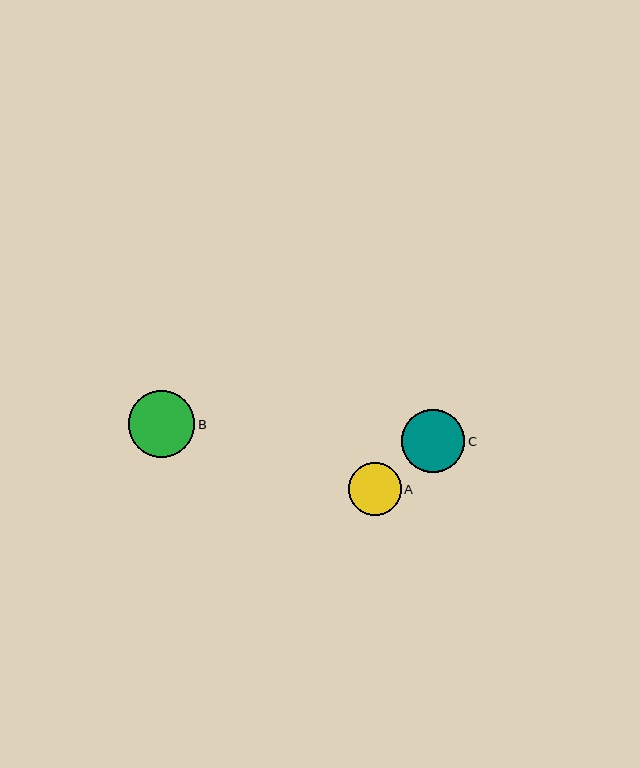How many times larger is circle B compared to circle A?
Circle B is approximately 1.3 times the size of circle A.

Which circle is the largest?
Circle B is the largest with a size of approximately 66 pixels.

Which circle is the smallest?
Circle A is the smallest with a size of approximately 53 pixels.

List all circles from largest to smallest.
From largest to smallest: B, C, A.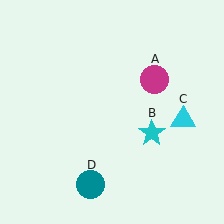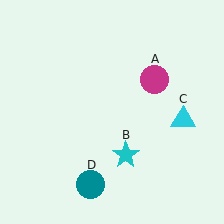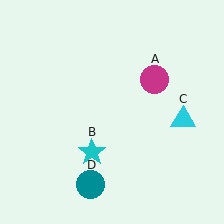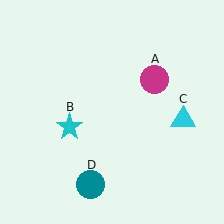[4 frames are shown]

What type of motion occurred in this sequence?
The cyan star (object B) rotated clockwise around the center of the scene.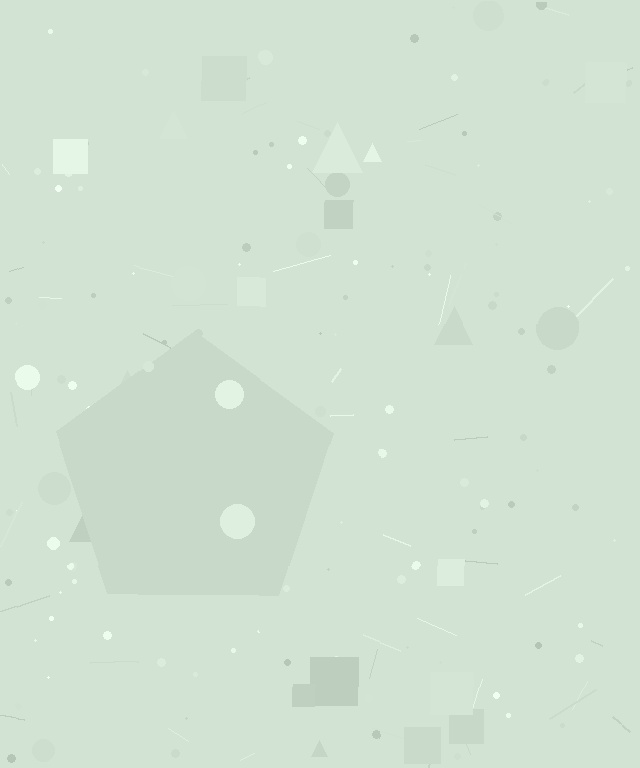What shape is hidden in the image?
A pentagon is hidden in the image.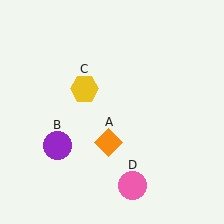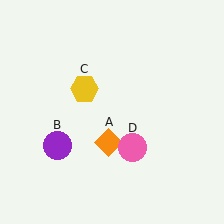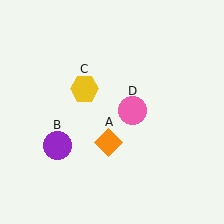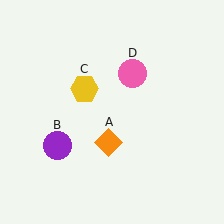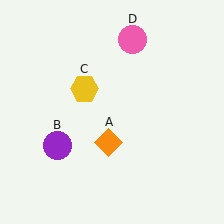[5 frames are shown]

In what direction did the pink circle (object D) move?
The pink circle (object D) moved up.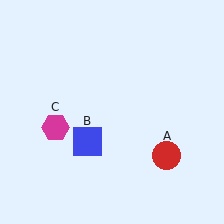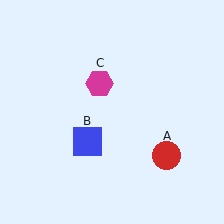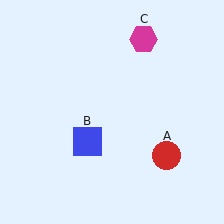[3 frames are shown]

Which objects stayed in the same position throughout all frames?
Red circle (object A) and blue square (object B) remained stationary.